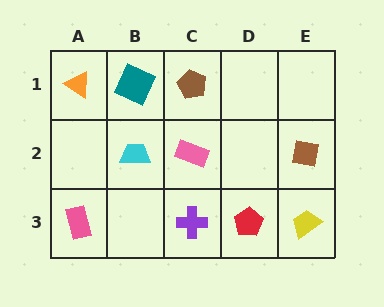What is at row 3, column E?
A yellow trapezoid.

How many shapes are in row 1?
3 shapes.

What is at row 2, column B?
A cyan trapezoid.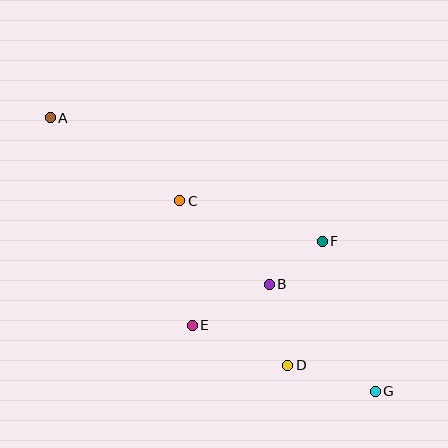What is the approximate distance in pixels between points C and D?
The distance between C and D is approximately 197 pixels.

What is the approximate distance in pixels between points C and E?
The distance between C and E is approximately 125 pixels.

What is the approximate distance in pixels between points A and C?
The distance between A and C is approximately 154 pixels.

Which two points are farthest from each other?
Points A and G are farthest from each other.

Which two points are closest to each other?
Points B and F are closest to each other.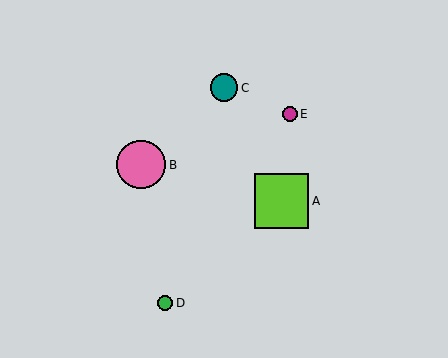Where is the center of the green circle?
The center of the green circle is at (165, 303).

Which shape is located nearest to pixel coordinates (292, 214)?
The lime square (labeled A) at (282, 201) is nearest to that location.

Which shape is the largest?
The lime square (labeled A) is the largest.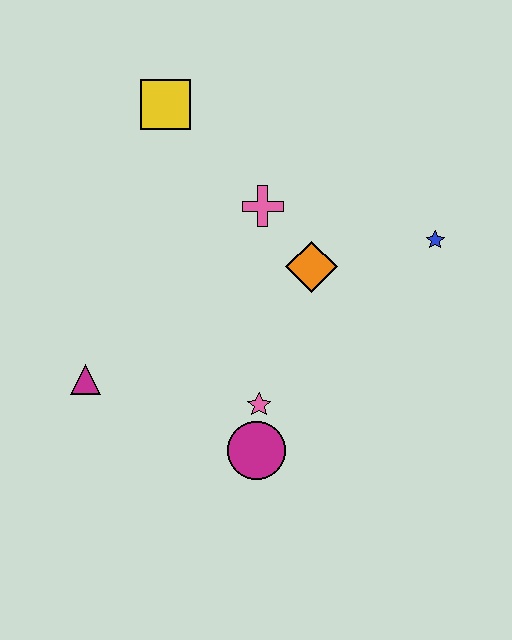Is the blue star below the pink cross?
Yes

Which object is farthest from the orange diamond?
The magenta triangle is farthest from the orange diamond.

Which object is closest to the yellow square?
The pink cross is closest to the yellow square.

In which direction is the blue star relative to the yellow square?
The blue star is to the right of the yellow square.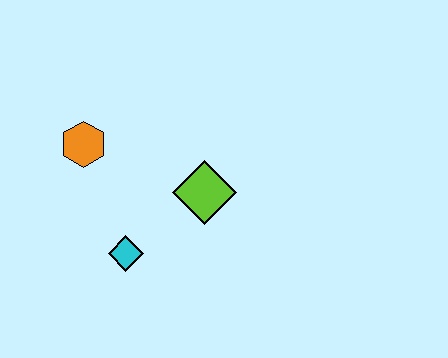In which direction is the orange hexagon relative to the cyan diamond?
The orange hexagon is above the cyan diamond.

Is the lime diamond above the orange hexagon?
No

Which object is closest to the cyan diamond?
The lime diamond is closest to the cyan diamond.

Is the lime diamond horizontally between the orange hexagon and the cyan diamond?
No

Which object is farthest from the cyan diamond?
The orange hexagon is farthest from the cyan diamond.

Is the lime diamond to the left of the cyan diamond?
No